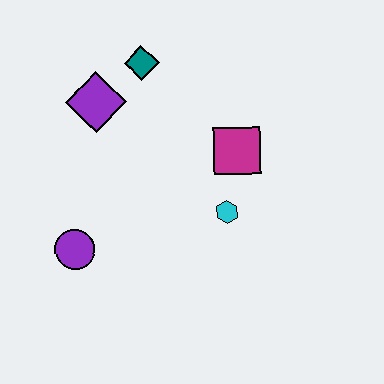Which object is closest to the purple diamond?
The teal diamond is closest to the purple diamond.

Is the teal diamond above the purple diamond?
Yes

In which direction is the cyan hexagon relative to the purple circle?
The cyan hexagon is to the right of the purple circle.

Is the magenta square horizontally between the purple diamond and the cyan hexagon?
No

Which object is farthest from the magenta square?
The purple circle is farthest from the magenta square.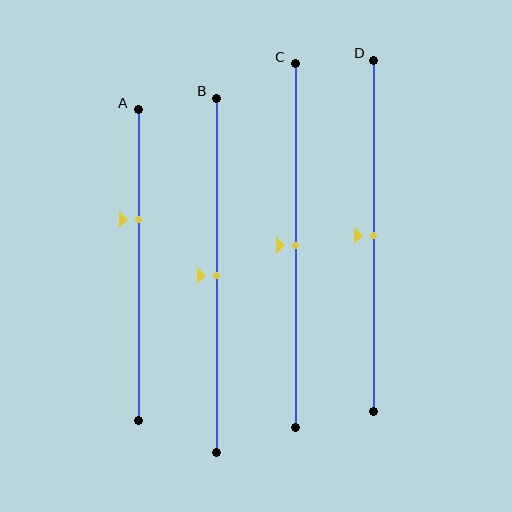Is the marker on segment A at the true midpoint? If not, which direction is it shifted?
No, the marker on segment A is shifted upward by about 15% of the segment length.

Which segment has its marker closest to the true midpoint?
Segment B has its marker closest to the true midpoint.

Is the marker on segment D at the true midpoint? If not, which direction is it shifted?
Yes, the marker on segment D is at the true midpoint.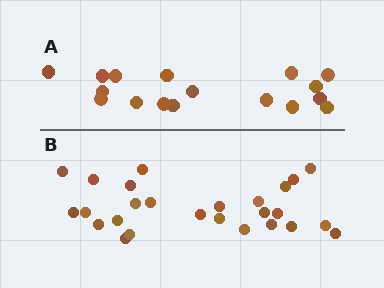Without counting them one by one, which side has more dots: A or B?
Region B (the bottom region) has more dots.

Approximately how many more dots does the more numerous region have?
Region B has roughly 8 or so more dots than region A.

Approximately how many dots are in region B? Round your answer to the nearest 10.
About 30 dots. (The exact count is 26, which rounds to 30.)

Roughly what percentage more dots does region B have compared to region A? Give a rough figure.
About 55% more.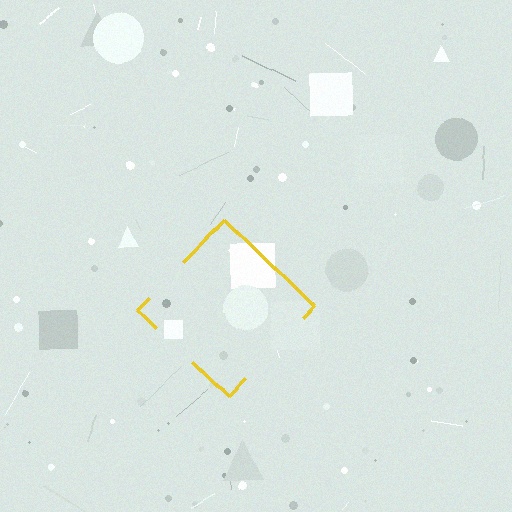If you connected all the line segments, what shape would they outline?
They would outline a diamond.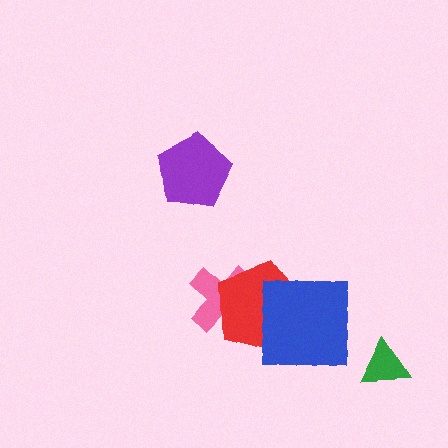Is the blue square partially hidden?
No, no other shape covers it.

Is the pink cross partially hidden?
Yes, it is partially covered by another shape.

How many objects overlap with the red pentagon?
2 objects overlap with the red pentagon.